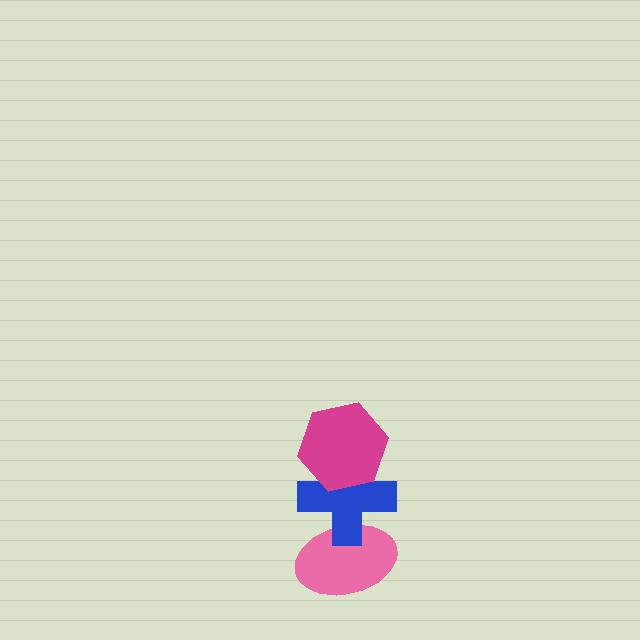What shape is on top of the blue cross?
The magenta hexagon is on top of the blue cross.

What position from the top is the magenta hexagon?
The magenta hexagon is 1st from the top.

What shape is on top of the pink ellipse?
The blue cross is on top of the pink ellipse.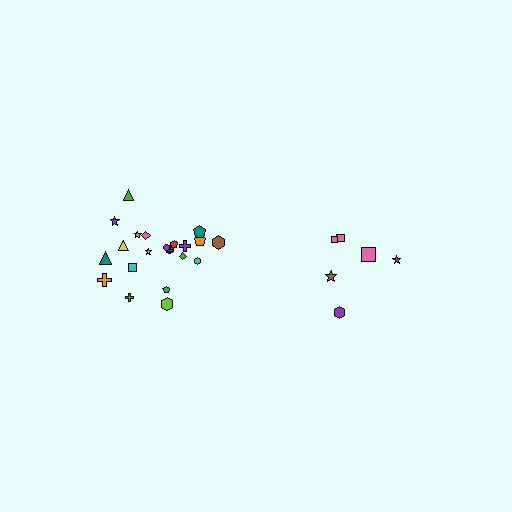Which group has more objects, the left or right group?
The left group.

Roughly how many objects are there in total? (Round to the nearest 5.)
Roughly 30 objects in total.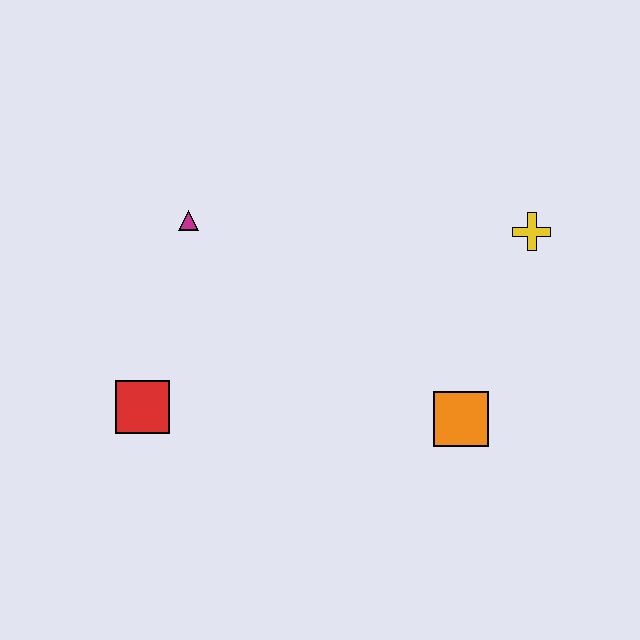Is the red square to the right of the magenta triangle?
No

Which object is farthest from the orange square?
The magenta triangle is farthest from the orange square.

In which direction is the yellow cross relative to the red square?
The yellow cross is to the right of the red square.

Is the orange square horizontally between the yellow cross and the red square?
Yes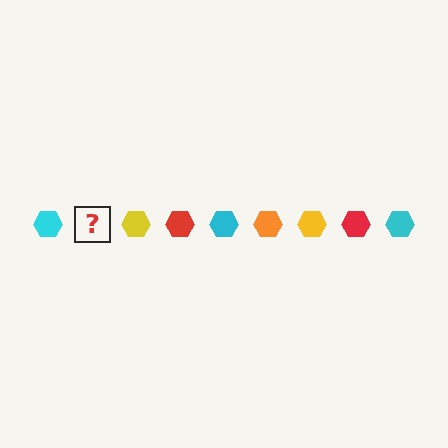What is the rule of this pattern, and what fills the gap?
The rule is that the pattern cycles through cyan, orange, yellow, red hexagons. The gap should be filled with an orange hexagon.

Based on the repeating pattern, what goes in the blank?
The blank should be an orange hexagon.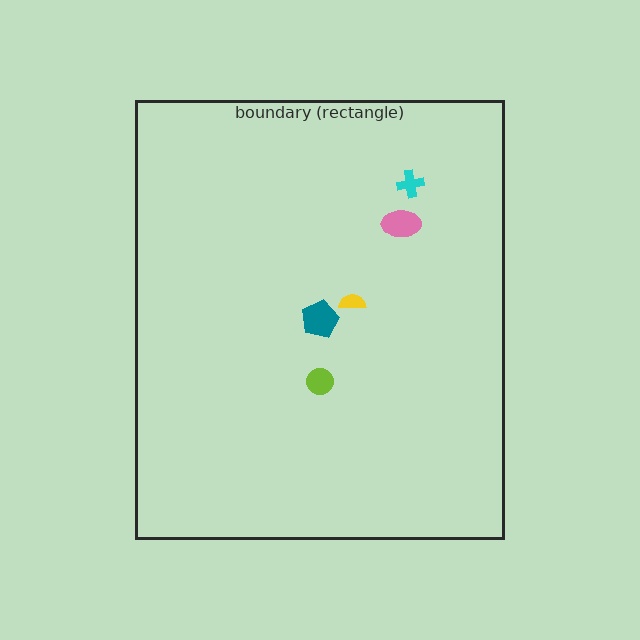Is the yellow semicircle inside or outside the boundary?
Inside.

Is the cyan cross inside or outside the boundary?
Inside.